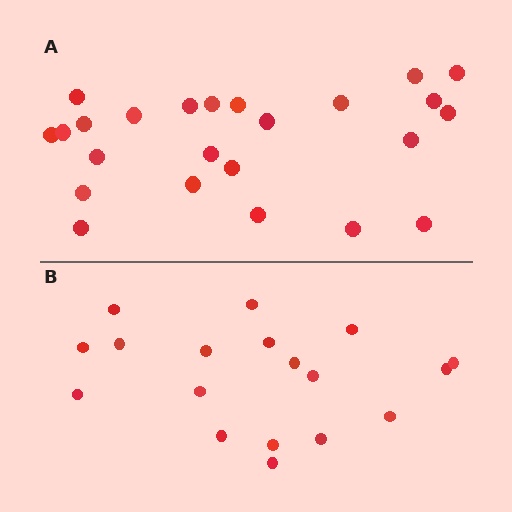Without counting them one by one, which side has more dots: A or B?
Region A (the top region) has more dots.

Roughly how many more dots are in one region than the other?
Region A has about 6 more dots than region B.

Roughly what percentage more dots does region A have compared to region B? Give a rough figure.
About 35% more.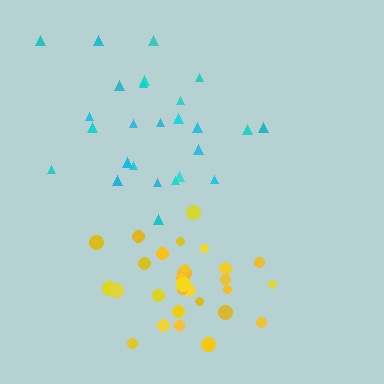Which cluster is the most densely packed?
Yellow.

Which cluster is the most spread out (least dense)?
Cyan.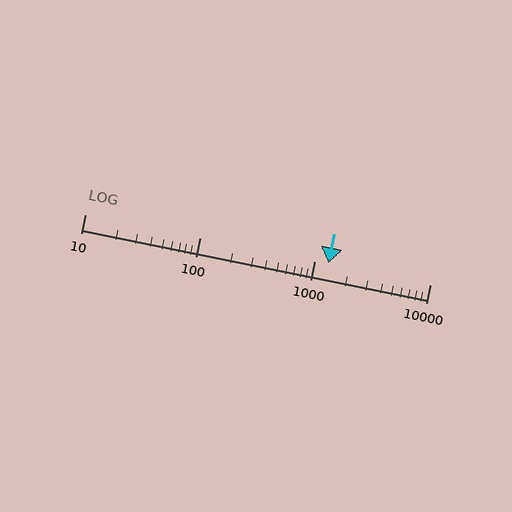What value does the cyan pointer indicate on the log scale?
The pointer indicates approximately 1300.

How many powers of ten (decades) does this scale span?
The scale spans 3 decades, from 10 to 10000.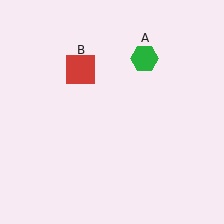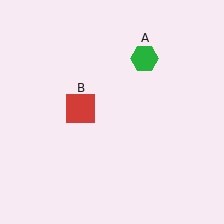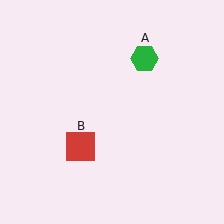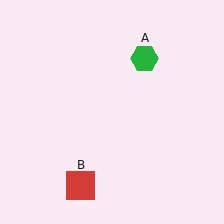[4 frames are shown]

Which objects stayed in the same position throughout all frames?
Green hexagon (object A) remained stationary.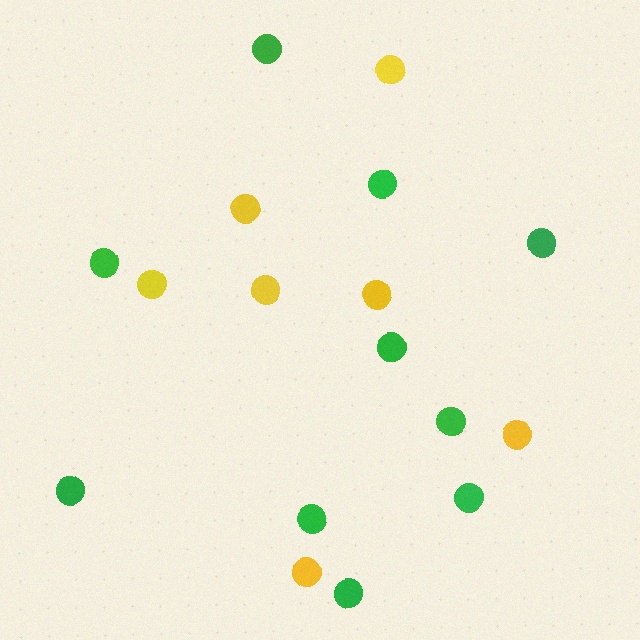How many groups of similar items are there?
There are 2 groups: one group of yellow circles (7) and one group of green circles (10).